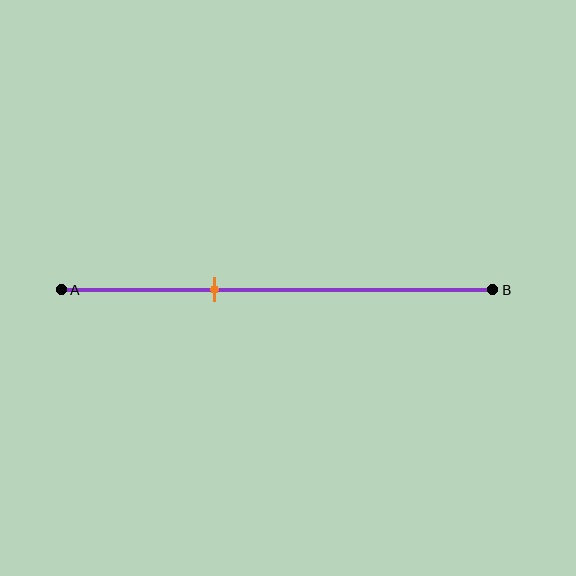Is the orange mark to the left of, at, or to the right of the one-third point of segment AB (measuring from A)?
The orange mark is approximately at the one-third point of segment AB.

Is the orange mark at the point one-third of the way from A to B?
Yes, the mark is approximately at the one-third point.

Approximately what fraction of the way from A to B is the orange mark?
The orange mark is approximately 35% of the way from A to B.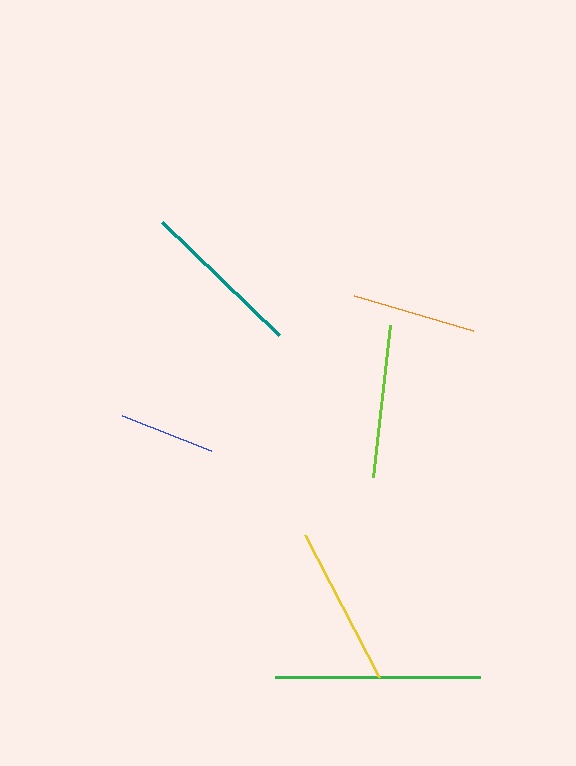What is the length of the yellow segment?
The yellow segment is approximately 160 pixels long.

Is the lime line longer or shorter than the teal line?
The teal line is longer than the lime line.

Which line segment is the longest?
The green line is the longest at approximately 205 pixels.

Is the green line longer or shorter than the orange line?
The green line is longer than the orange line.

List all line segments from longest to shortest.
From longest to shortest: green, teal, yellow, lime, orange, blue.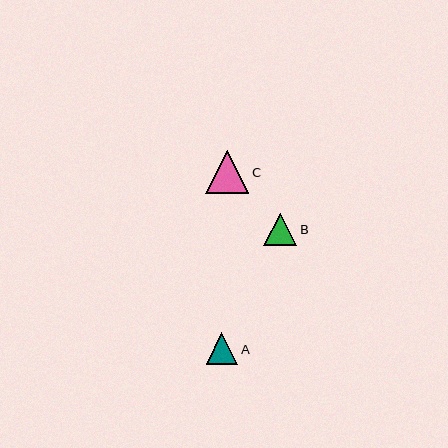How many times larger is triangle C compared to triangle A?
Triangle C is approximately 1.4 times the size of triangle A.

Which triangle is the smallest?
Triangle A is the smallest with a size of approximately 32 pixels.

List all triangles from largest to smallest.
From largest to smallest: C, B, A.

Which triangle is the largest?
Triangle C is the largest with a size of approximately 43 pixels.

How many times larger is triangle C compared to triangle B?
Triangle C is approximately 1.3 times the size of triangle B.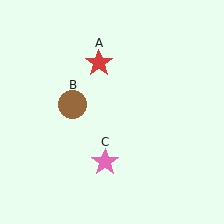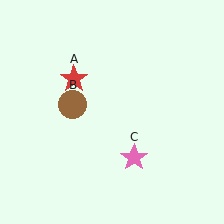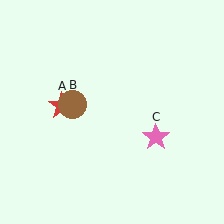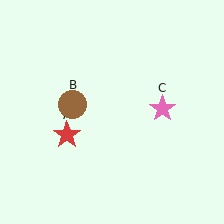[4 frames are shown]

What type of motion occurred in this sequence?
The red star (object A), pink star (object C) rotated counterclockwise around the center of the scene.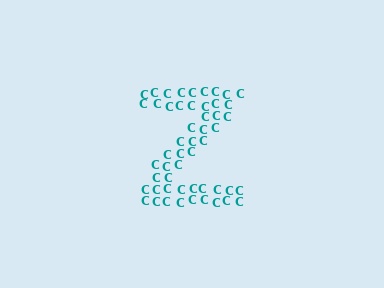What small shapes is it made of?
It is made of small letter C's.